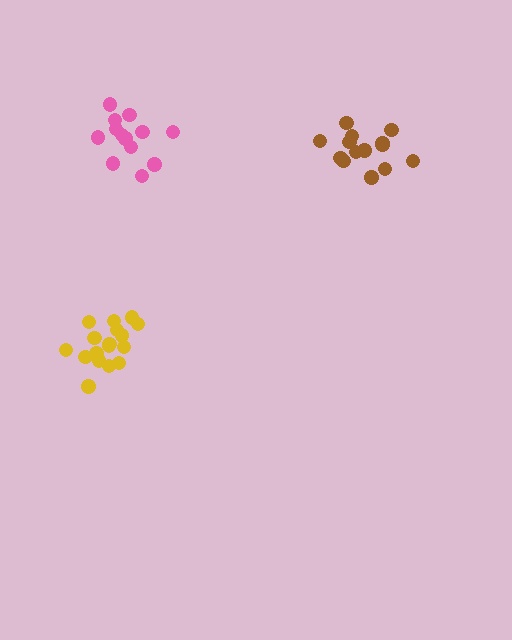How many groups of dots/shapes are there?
There are 3 groups.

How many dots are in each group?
Group 1: 15 dots, Group 2: 18 dots, Group 3: 13 dots (46 total).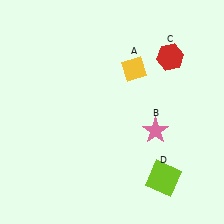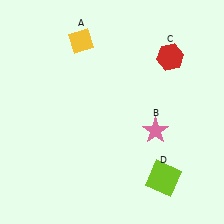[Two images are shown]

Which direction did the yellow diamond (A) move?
The yellow diamond (A) moved left.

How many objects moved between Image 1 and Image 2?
1 object moved between the two images.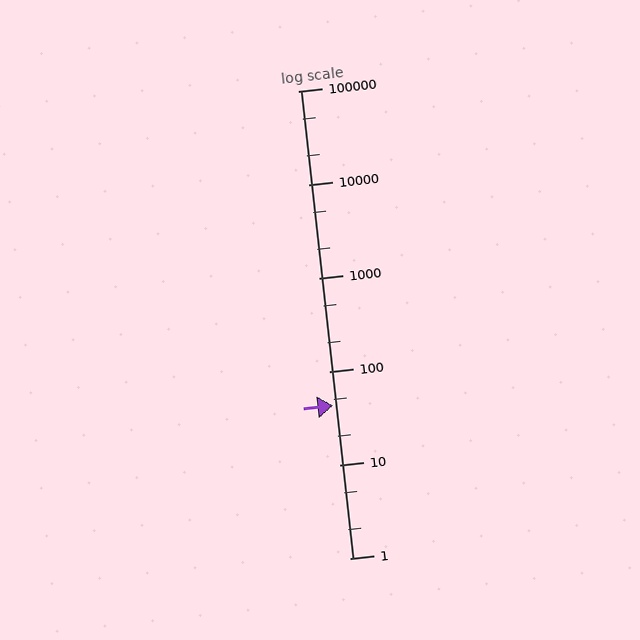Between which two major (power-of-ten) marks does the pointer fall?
The pointer is between 10 and 100.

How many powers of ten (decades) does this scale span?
The scale spans 5 decades, from 1 to 100000.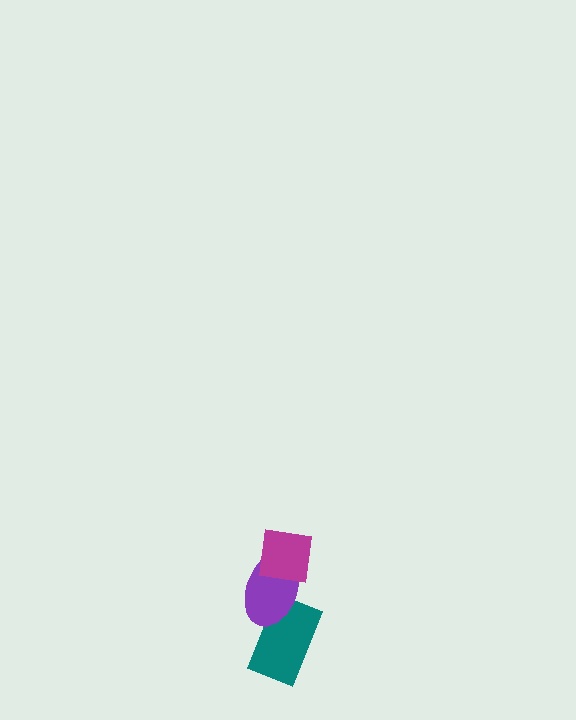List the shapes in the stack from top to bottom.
From top to bottom: the magenta square, the purple ellipse, the teal rectangle.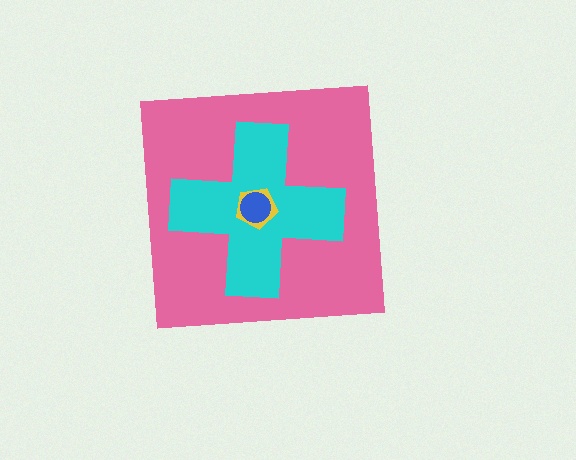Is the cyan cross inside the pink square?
Yes.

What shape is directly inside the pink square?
The cyan cross.